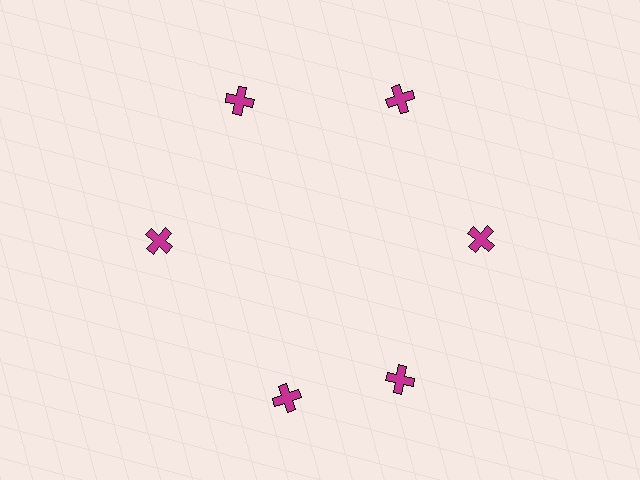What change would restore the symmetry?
The symmetry would be restored by rotating it back into even spacing with its neighbors so that all 6 crosses sit at equal angles and equal distance from the center.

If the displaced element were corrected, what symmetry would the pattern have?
It would have 6-fold rotational symmetry — the pattern would map onto itself every 60 degrees.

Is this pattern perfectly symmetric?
No. The 6 magenta crosses are arranged in a ring, but one element near the 7 o'clock position is rotated out of alignment along the ring, breaking the 6-fold rotational symmetry.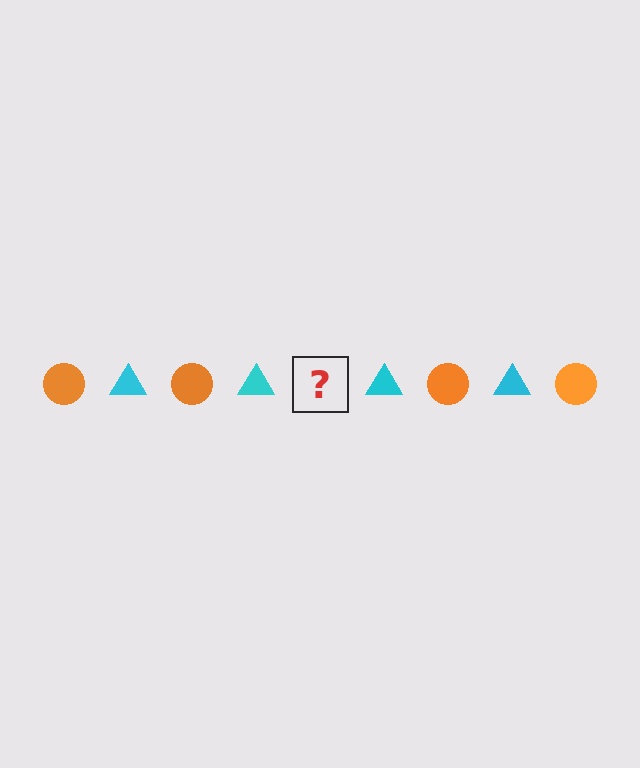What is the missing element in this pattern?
The missing element is an orange circle.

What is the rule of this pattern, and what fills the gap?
The rule is that the pattern alternates between orange circle and cyan triangle. The gap should be filled with an orange circle.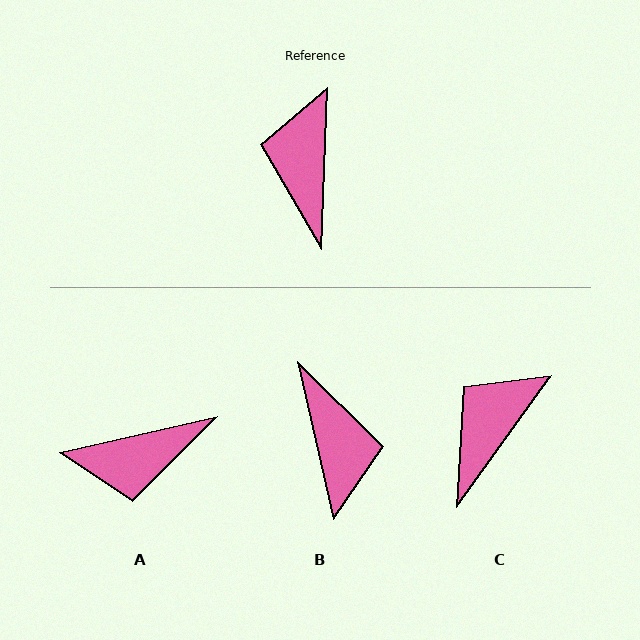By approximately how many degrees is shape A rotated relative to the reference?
Approximately 105 degrees counter-clockwise.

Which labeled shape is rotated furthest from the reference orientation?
B, about 165 degrees away.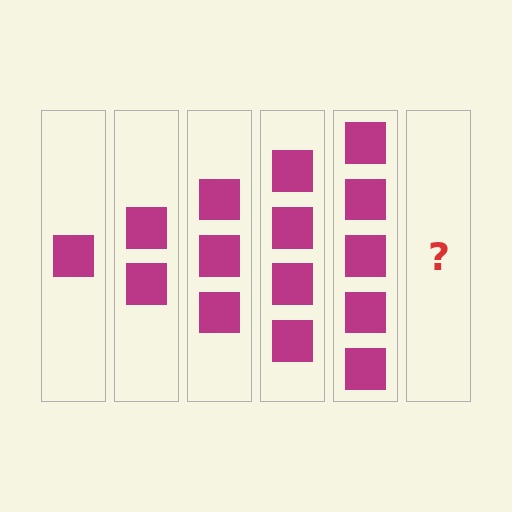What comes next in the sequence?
The next element should be 6 squares.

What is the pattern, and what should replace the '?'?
The pattern is that each step adds one more square. The '?' should be 6 squares.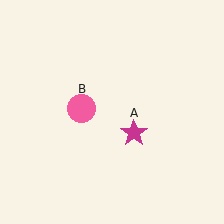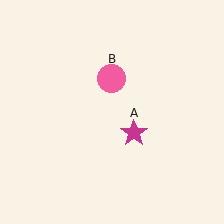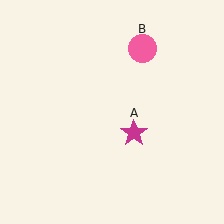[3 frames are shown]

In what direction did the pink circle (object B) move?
The pink circle (object B) moved up and to the right.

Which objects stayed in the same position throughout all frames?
Magenta star (object A) remained stationary.